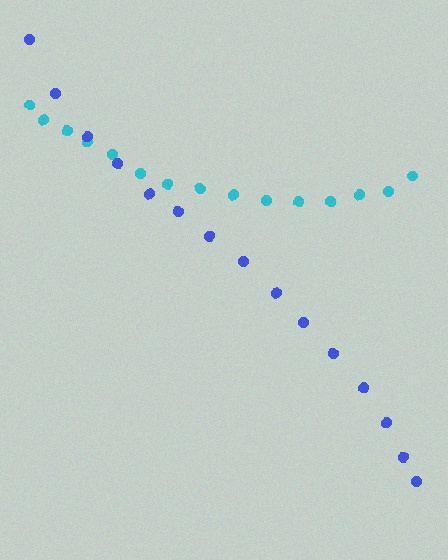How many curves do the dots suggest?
There are 2 distinct paths.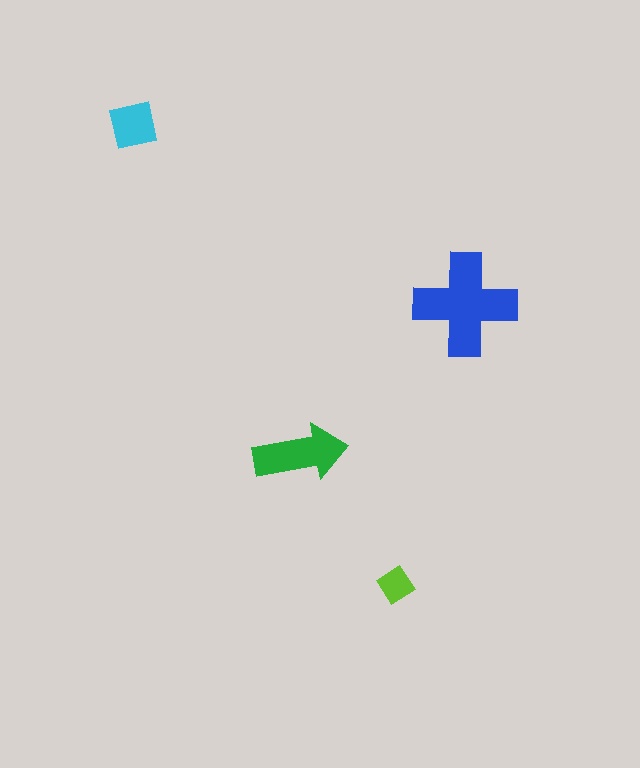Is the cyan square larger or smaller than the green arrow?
Smaller.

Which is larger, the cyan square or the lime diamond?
The cyan square.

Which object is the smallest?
The lime diamond.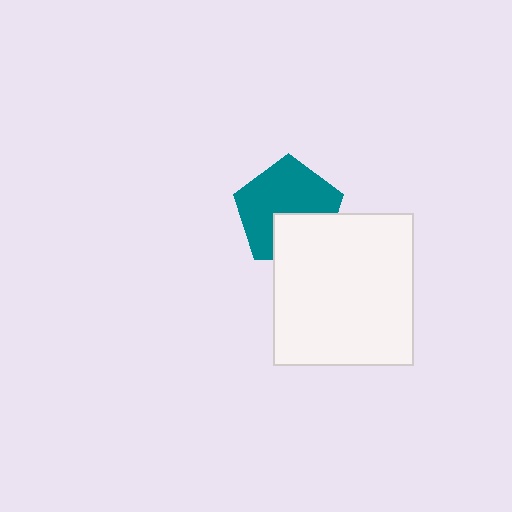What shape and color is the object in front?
The object in front is a white rectangle.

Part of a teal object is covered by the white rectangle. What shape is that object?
It is a pentagon.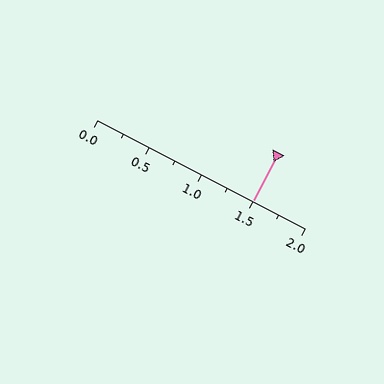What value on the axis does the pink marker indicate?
The marker indicates approximately 1.5.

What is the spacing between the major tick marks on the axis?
The major ticks are spaced 0.5 apart.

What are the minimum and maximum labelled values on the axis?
The axis runs from 0.0 to 2.0.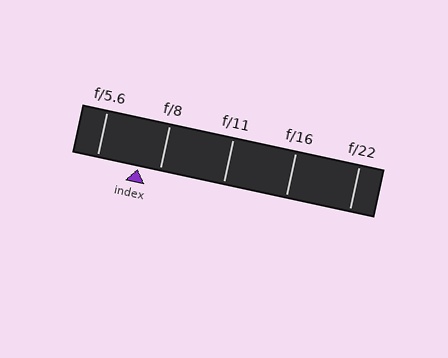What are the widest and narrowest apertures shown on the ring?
The widest aperture shown is f/5.6 and the narrowest is f/22.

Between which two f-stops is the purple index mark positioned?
The index mark is between f/5.6 and f/8.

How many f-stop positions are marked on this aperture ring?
There are 5 f-stop positions marked.